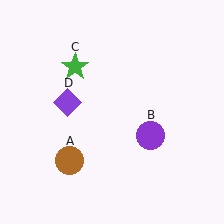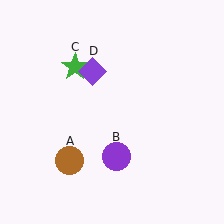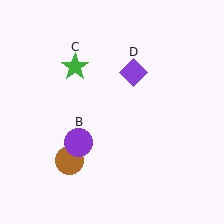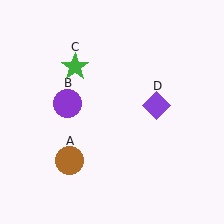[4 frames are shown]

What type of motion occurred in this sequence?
The purple circle (object B), purple diamond (object D) rotated clockwise around the center of the scene.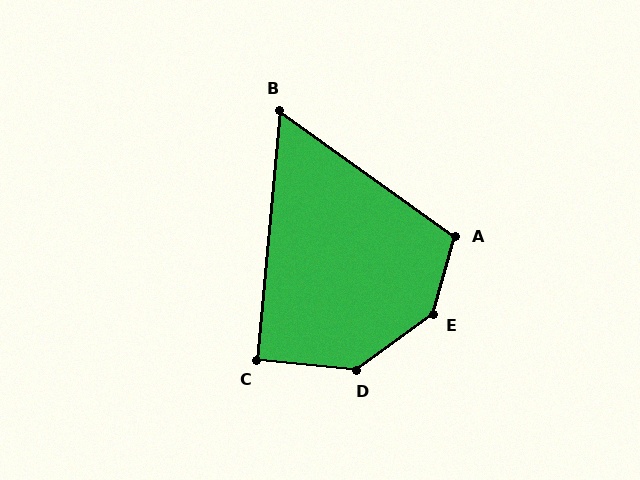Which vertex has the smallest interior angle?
B, at approximately 60 degrees.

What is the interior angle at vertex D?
Approximately 138 degrees (obtuse).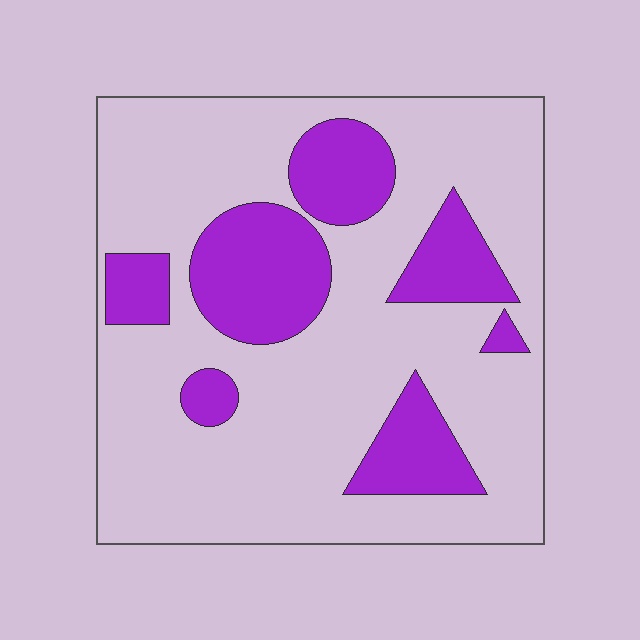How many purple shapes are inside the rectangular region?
7.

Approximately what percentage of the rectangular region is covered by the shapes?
Approximately 25%.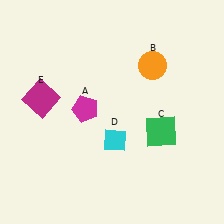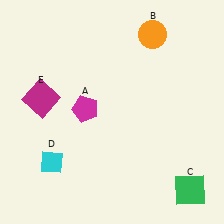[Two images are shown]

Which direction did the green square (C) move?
The green square (C) moved down.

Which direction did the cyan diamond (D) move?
The cyan diamond (D) moved left.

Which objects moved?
The objects that moved are: the orange circle (B), the green square (C), the cyan diamond (D).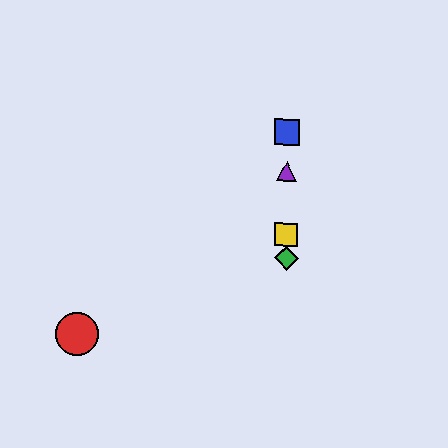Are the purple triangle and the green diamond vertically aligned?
Yes, both are at x≈287.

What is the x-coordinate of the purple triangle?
The purple triangle is at x≈287.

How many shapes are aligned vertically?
4 shapes (the blue square, the green diamond, the yellow square, the purple triangle) are aligned vertically.